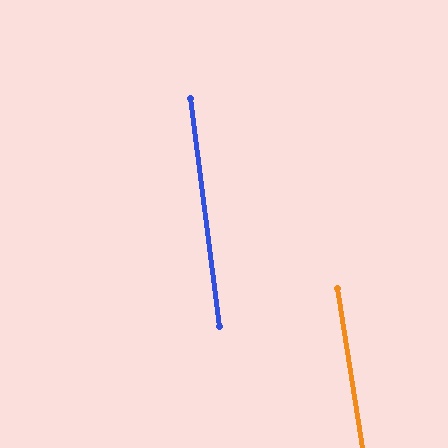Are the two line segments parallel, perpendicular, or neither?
Parallel — their directions differ by only 1.5°.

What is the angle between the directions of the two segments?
Approximately 2 degrees.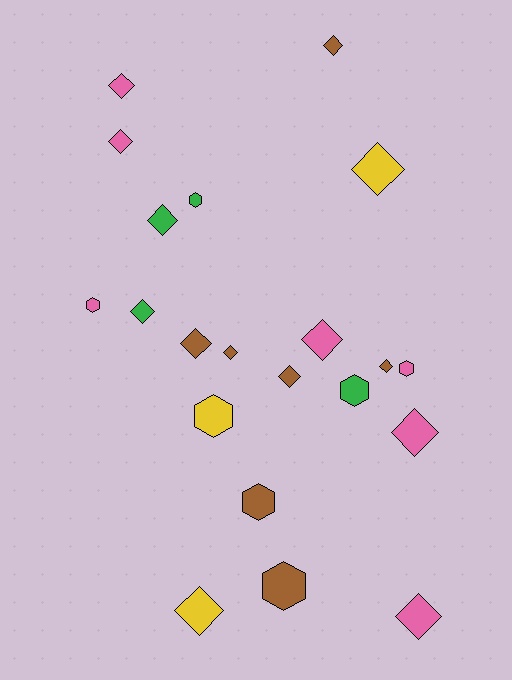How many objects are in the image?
There are 21 objects.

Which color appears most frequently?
Pink, with 7 objects.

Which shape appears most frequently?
Diamond, with 14 objects.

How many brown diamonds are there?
There are 5 brown diamonds.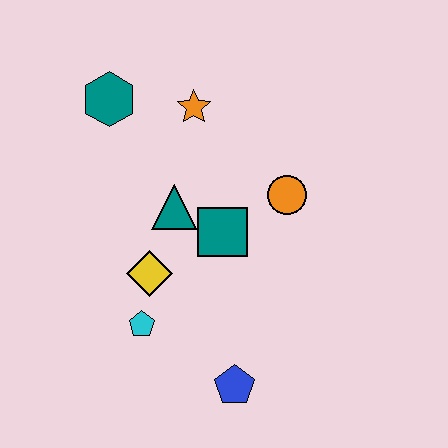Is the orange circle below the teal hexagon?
Yes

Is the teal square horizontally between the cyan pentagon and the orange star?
No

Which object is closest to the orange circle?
The teal square is closest to the orange circle.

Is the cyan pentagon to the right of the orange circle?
No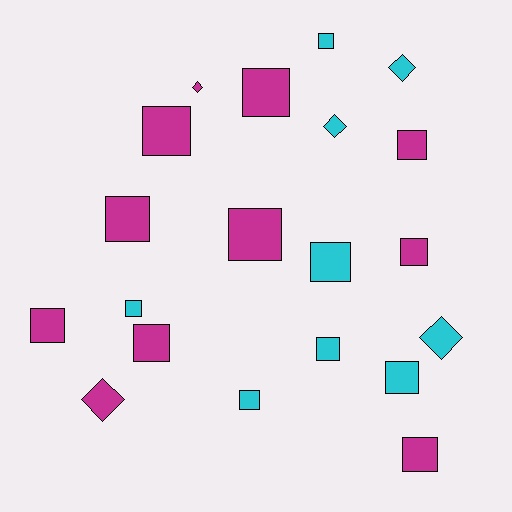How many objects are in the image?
There are 20 objects.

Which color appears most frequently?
Magenta, with 11 objects.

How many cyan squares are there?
There are 6 cyan squares.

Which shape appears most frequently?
Square, with 15 objects.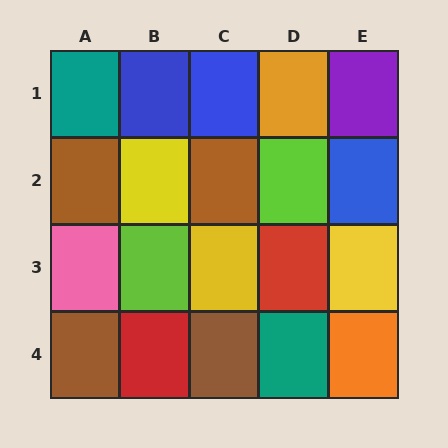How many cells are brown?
4 cells are brown.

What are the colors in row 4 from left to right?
Brown, red, brown, teal, orange.